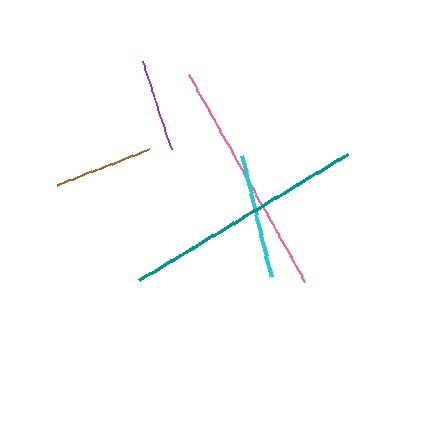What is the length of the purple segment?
The purple segment is approximately 93 pixels long.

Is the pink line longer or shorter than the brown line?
The pink line is longer than the brown line.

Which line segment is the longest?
The teal line is the longest at approximately 244 pixels.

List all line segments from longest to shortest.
From longest to shortest: teal, pink, cyan, brown, purple.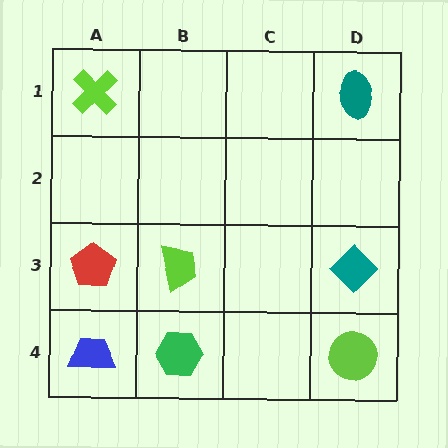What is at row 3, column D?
A teal diamond.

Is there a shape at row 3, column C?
No, that cell is empty.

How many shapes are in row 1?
2 shapes.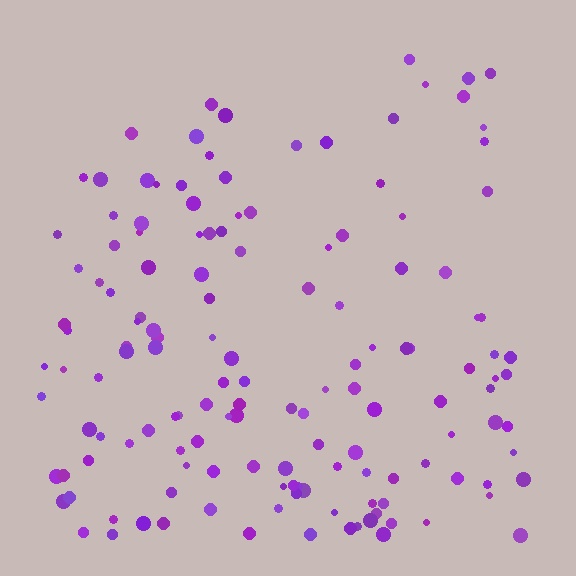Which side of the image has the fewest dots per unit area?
The top.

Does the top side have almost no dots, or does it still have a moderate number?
Still a moderate number, just noticeably fewer than the bottom.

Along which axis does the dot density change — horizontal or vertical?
Vertical.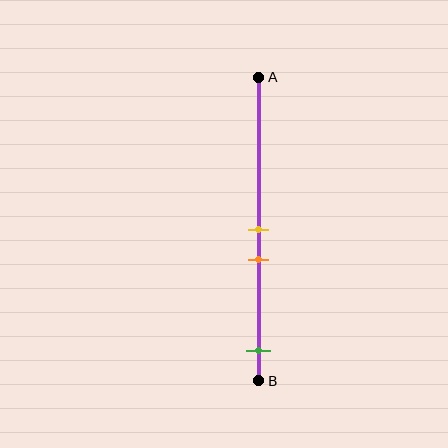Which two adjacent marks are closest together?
The yellow and orange marks are the closest adjacent pair.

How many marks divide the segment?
There are 3 marks dividing the segment.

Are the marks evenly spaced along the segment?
No, the marks are not evenly spaced.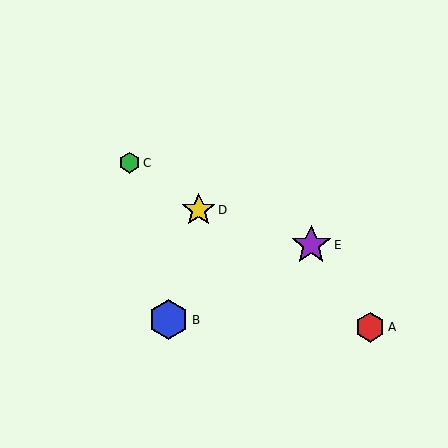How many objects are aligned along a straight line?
3 objects (A, C, D) are aligned along a straight line.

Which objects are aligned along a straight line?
Objects A, C, D are aligned along a straight line.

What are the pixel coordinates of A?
Object A is at (370, 327).